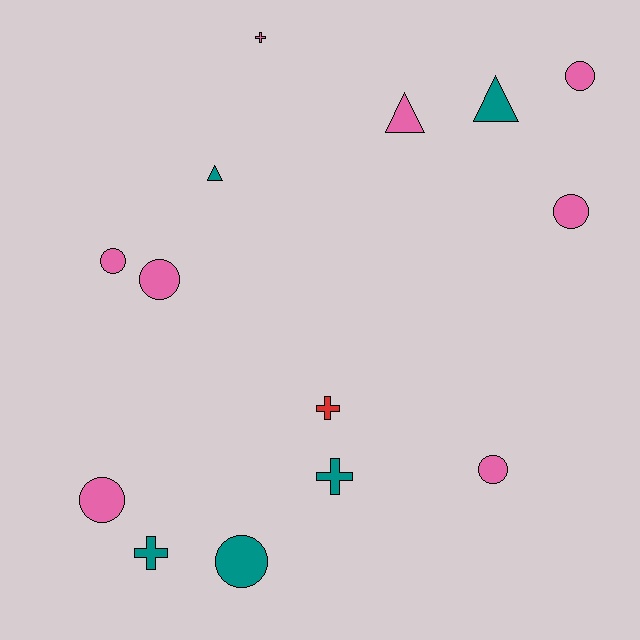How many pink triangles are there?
There is 1 pink triangle.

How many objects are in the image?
There are 14 objects.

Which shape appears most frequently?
Circle, with 7 objects.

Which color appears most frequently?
Pink, with 8 objects.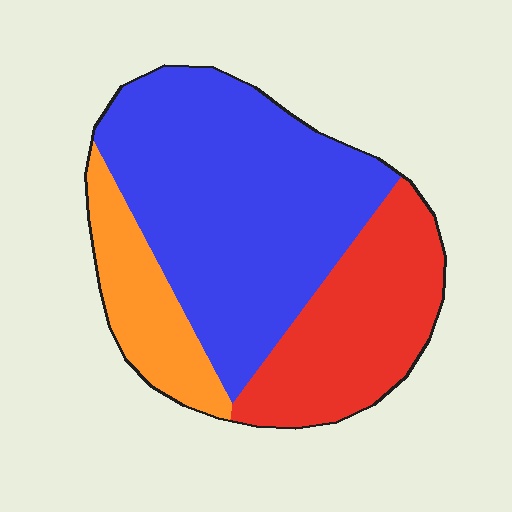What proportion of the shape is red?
Red takes up about one quarter (1/4) of the shape.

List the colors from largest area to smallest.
From largest to smallest: blue, red, orange.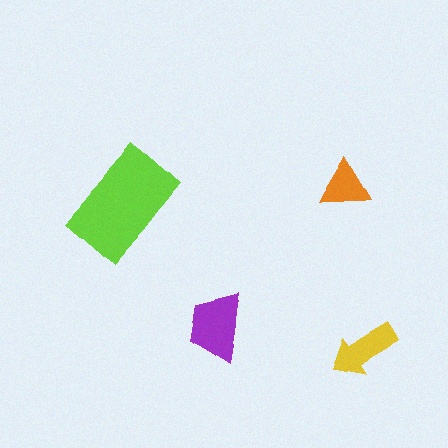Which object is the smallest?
The orange triangle.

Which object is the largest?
The lime rectangle.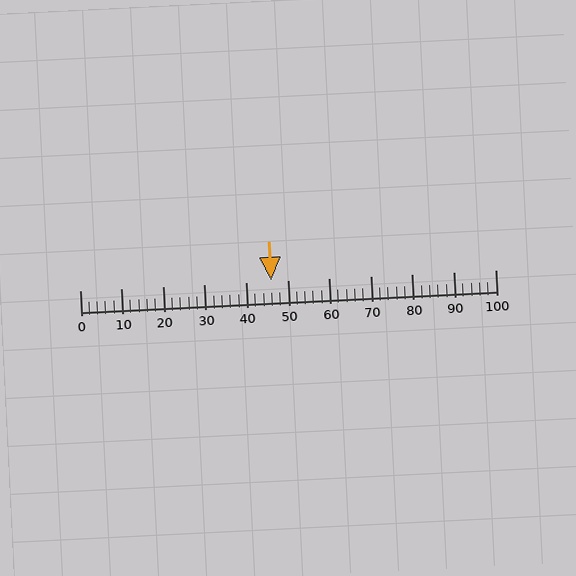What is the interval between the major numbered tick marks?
The major tick marks are spaced 10 units apart.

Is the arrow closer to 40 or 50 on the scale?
The arrow is closer to 50.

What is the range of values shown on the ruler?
The ruler shows values from 0 to 100.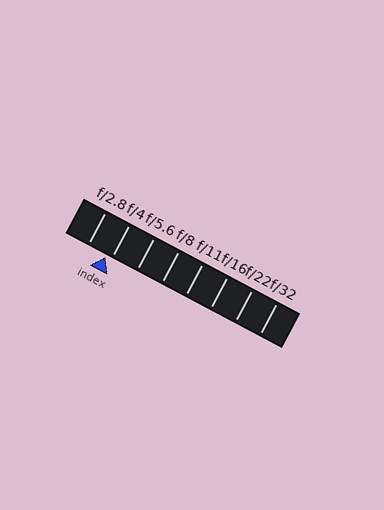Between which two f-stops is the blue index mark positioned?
The index mark is between f/2.8 and f/4.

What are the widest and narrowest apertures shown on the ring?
The widest aperture shown is f/2.8 and the narrowest is f/32.